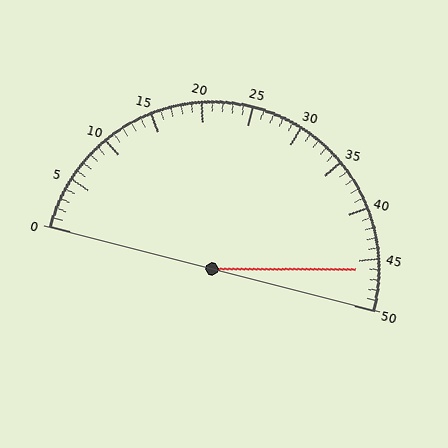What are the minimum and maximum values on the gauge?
The gauge ranges from 0 to 50.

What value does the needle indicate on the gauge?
The needle indicates approximately 46.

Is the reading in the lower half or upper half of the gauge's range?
The reading is in the upper half of the range (0 to 50).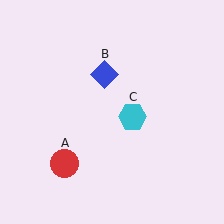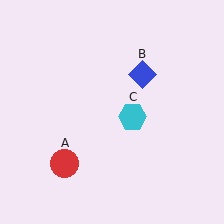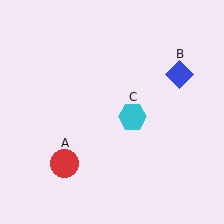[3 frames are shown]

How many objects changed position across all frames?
1 object changed position: blue diamond (object B).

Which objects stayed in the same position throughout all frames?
Red circle (object A) and cyan hexagon (object C) remained stationary.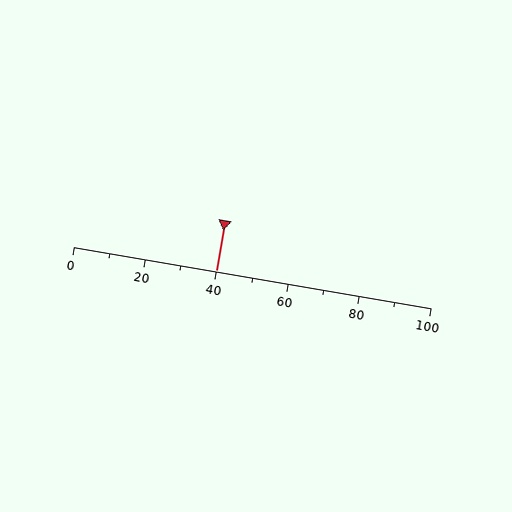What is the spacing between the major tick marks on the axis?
The major ticks are spaced 20 apart.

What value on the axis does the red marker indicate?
The marker indicates approximately 40.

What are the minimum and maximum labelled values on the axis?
The axis runs from 0 to 100.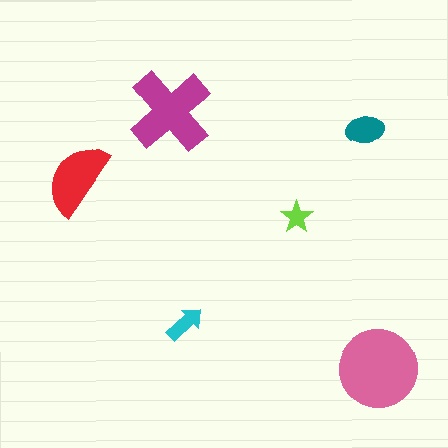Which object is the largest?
The pink circle.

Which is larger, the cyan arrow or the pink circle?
The pink circle.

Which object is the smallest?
The lime star.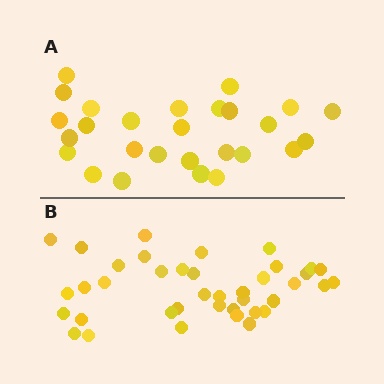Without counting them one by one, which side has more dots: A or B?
Region B (the bottom region) has more dots.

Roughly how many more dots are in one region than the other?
Region B has roughly 12 or so more dots than region A.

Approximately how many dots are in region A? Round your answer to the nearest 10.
About 30 dots. (The exact count is 27, which rounds to 30.)